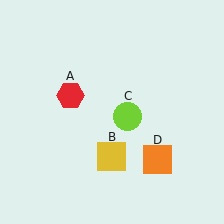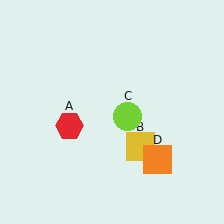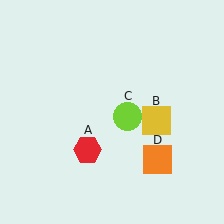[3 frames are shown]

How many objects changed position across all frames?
2 objects changed position: red hexagon (object A), yellow square (object B).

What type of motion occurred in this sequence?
The red hexagon (object A), yellow square (object B) rotated counterclockwise around the center of the scene.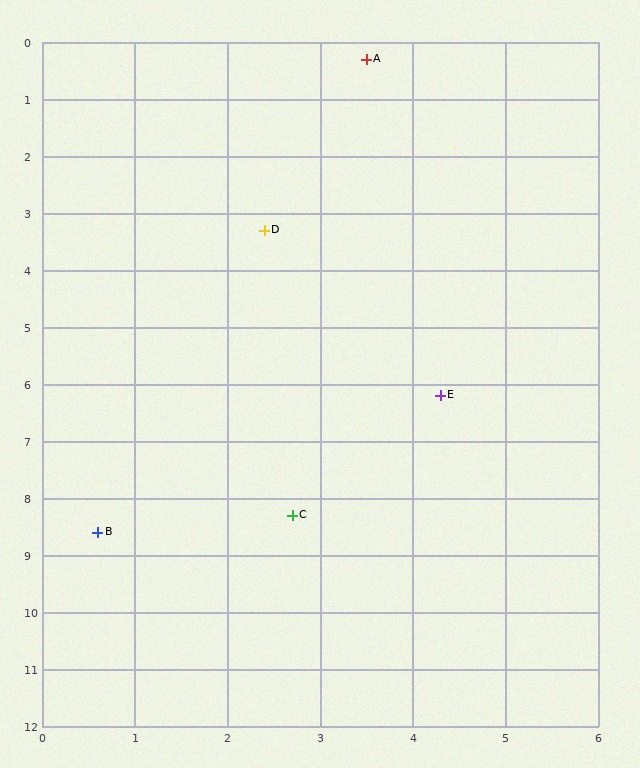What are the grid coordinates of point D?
Point D is at approximately (2.4, 3.3).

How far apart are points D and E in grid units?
Points D and E are about 3.5 grid units apart.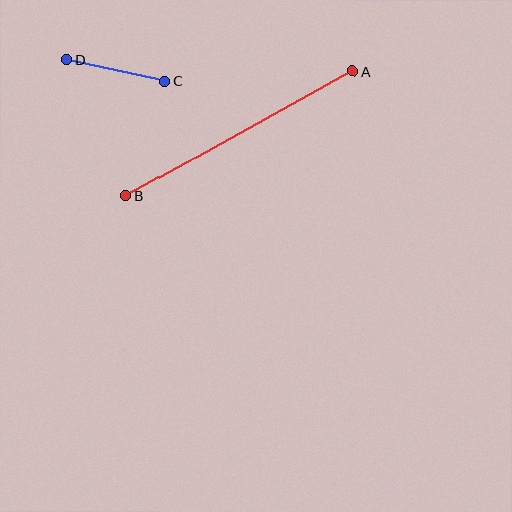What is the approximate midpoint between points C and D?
The midpoint is at approximately (115, 70) pixels.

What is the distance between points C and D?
The distance is approximately 100 pixels.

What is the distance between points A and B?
The distance is approximately 259 pixels.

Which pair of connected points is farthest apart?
Points A and B are farthest apart.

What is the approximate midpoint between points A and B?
The midpoint is at approximately (239, 134) pixels.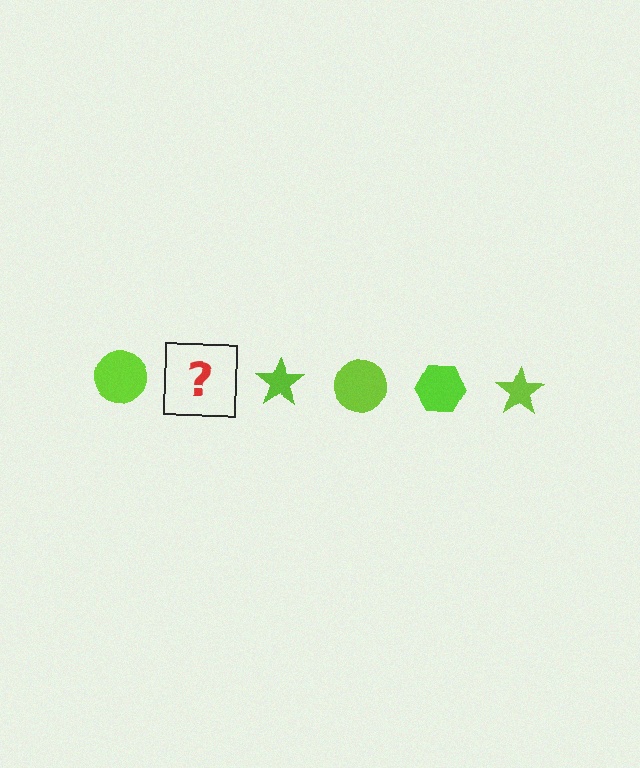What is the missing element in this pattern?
The missing element is a lime hexagon.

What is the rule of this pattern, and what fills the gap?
The rule is that the pattern cycles through circle, hexagon, star shapes in lime. The gap should be filled with a lime hexagon.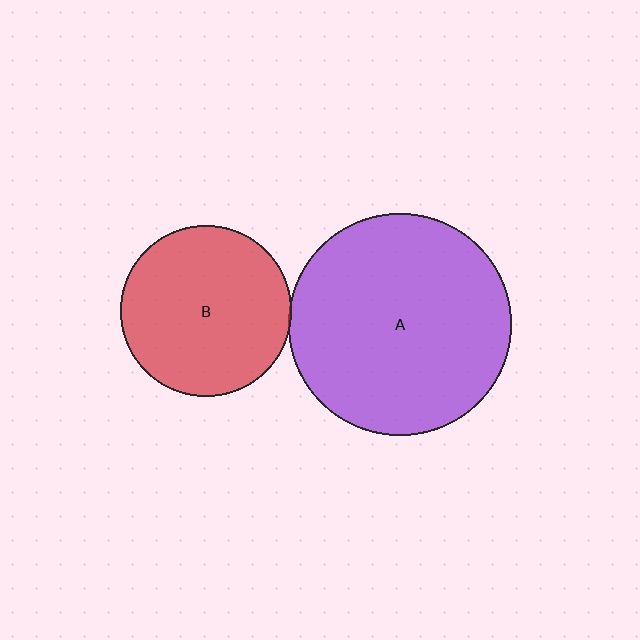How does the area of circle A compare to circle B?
Approximately 1.7 times.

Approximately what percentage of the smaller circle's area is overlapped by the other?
Approximately 5%.